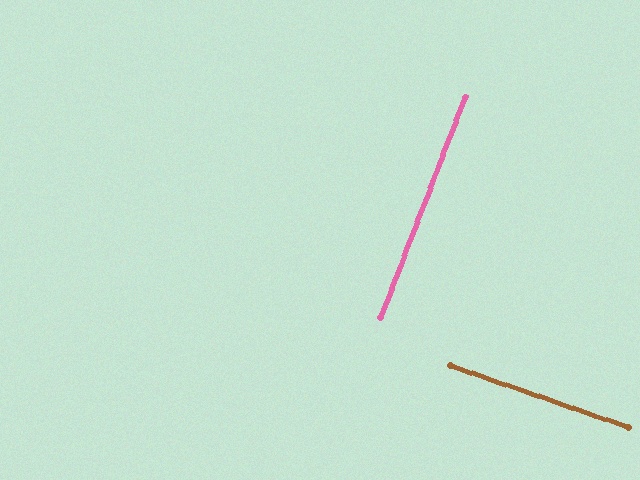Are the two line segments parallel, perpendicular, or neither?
Perpendicular — they meet at approximately 88°.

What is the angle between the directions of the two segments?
Approximately 88 degrees.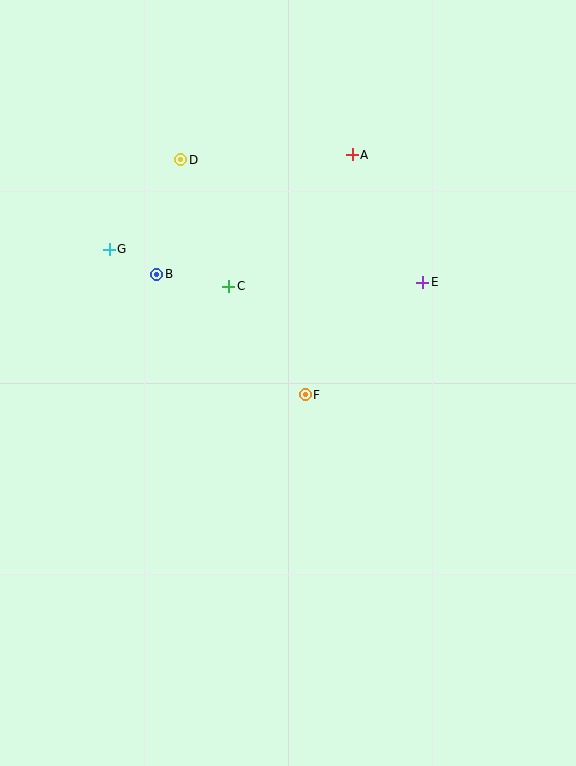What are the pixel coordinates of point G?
Point G is at (109, 250).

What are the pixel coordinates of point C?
Point C is at (229, 286).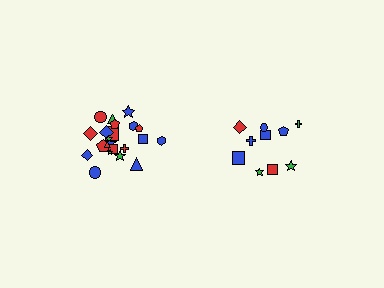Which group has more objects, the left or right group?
The left group.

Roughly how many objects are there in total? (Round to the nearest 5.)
Roughly 30 objects in total.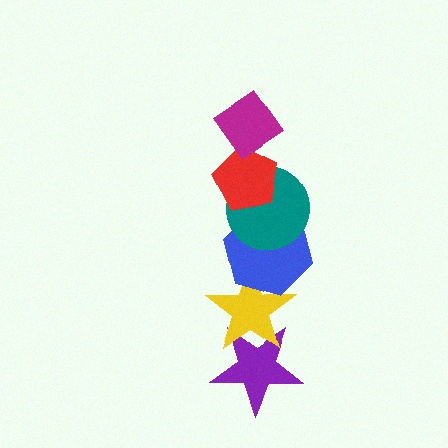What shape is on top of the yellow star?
The blue hexagon is on top of the yellow star.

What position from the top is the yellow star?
The yellow star is 5th from the top.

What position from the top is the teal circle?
The teal circle is 3rd from the top.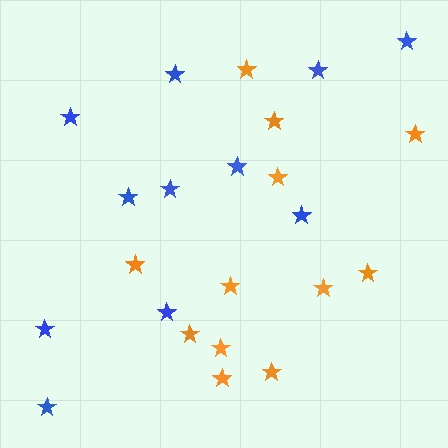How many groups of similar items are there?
There are 2 groups: one group of orange stars (12) and one group of blue stars (11).